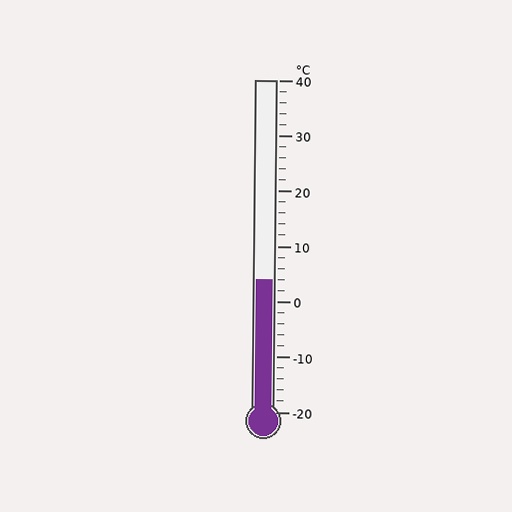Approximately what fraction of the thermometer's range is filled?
The thermometer is filled to approximately 40% of its range.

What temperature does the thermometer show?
The thermometer shows approximately 4°C.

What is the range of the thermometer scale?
The thermometer scale ranges from -20°C to 40°C.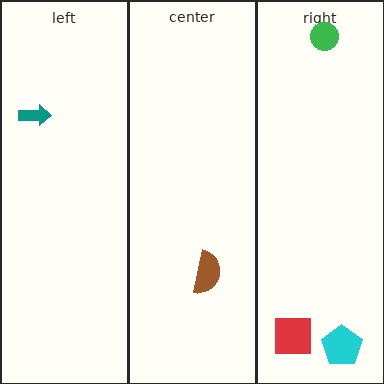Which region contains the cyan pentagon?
The right region.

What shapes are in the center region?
The brown semicircle.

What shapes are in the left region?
The teal arrow.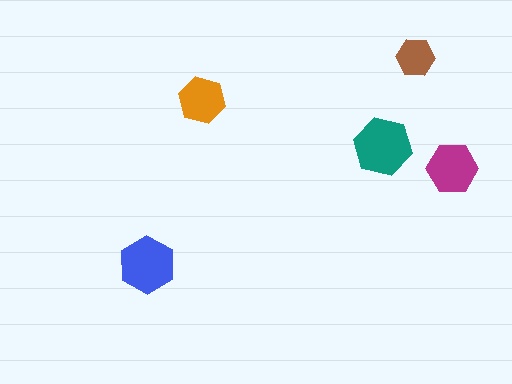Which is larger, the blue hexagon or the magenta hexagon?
The blue one.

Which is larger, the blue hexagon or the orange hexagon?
The blue one.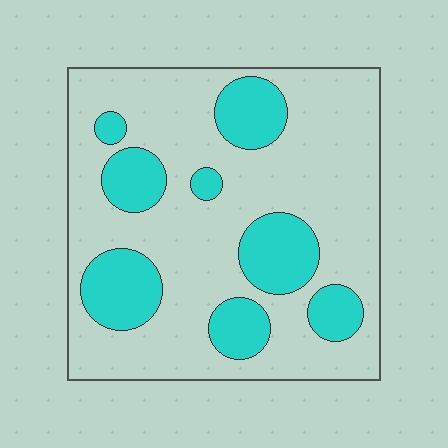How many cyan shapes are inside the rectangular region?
8.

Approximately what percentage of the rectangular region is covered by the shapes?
Approximately 25%.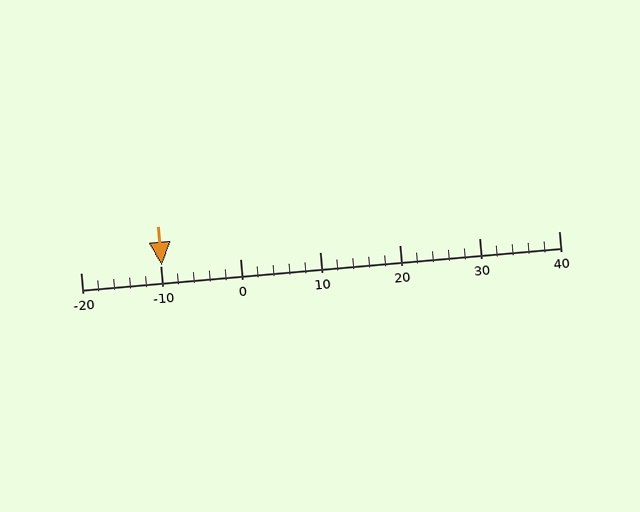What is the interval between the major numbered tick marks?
The major tick marks are spaced 10 units apart.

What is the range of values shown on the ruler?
The ruler shows values from -20 to 40.